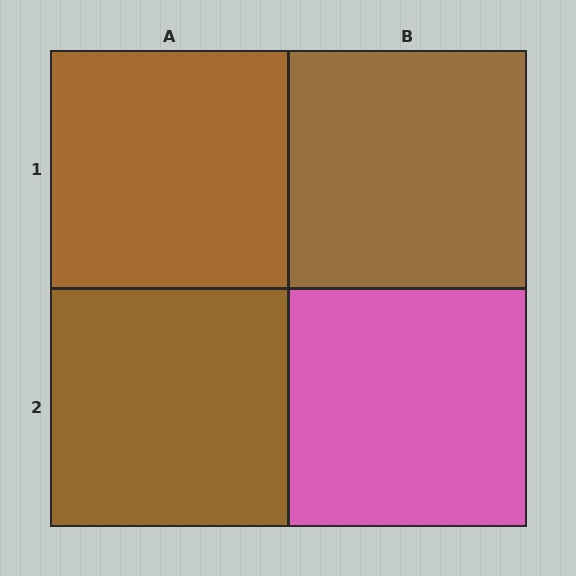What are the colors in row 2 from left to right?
Brown, pink.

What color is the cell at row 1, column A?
Brown.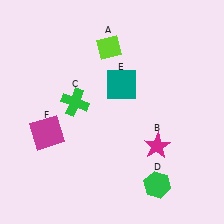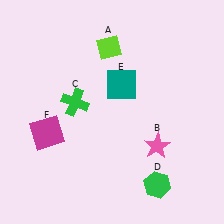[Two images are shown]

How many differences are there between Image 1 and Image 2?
There is 1 difference between the two images.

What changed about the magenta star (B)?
In Image 1, B is magenta. In Image 2, it changed to pink.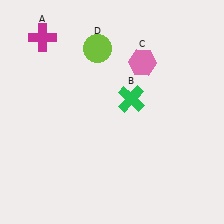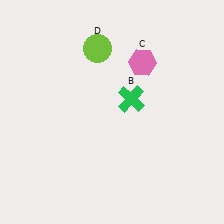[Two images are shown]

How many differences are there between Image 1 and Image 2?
There is 1 difference between the two images.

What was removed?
The magenta cross (A) was removed in Image 2.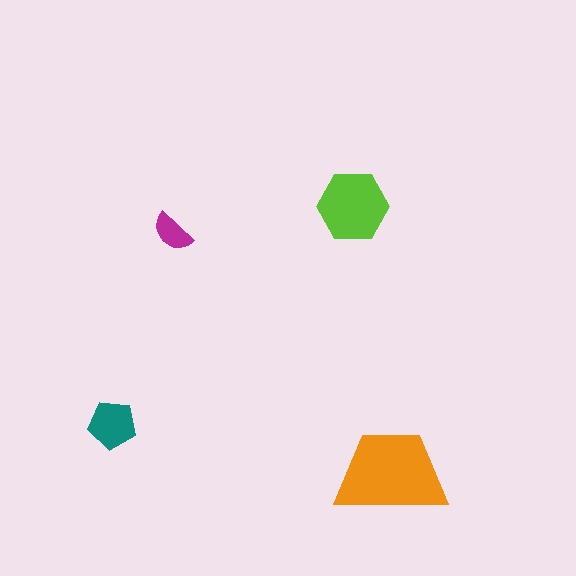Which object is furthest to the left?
The teal pentagon is leftmost.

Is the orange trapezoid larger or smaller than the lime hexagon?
Larger.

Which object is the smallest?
The magenta semicircle.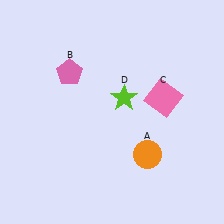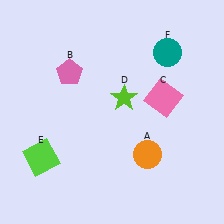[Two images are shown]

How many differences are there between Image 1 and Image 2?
There are 2 differences between the two images.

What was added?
A lime square (E), a teal circle (F) were added in Image 2.